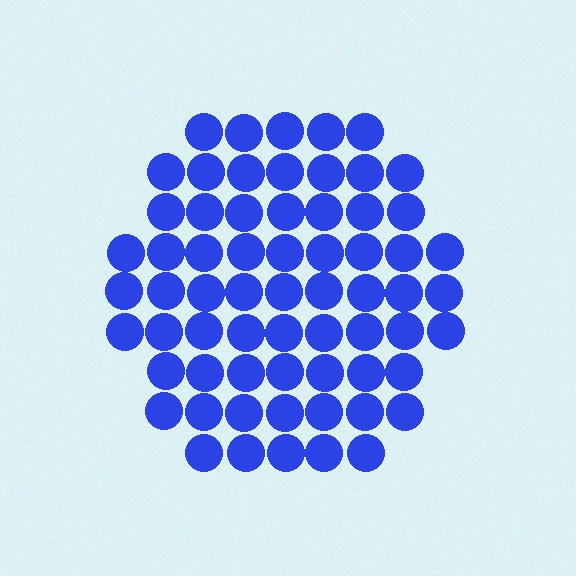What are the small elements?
The small elements are circles.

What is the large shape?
The large shape is a hexagon.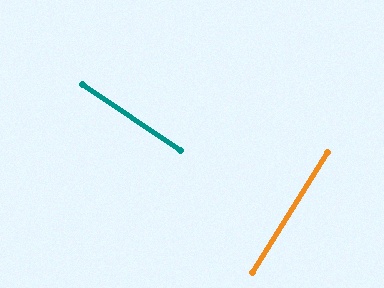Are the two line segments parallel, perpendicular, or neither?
Perpendicular — they meet at approximately 89°.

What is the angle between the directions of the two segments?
Approximately 89 degrees.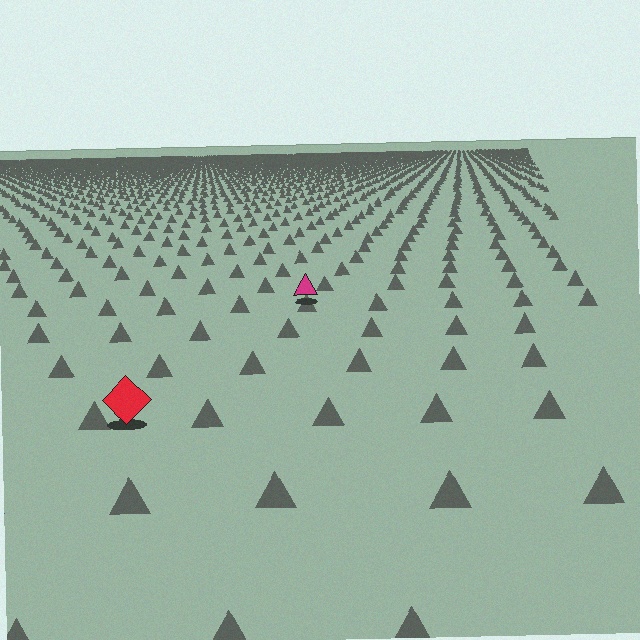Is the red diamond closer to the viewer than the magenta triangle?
Yes. The red diamond is closer — you can tell from the texture gradient: the ground texture is coarser near it.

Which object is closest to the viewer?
The red diamond is closest. The texture marks near it are larger and more spread out.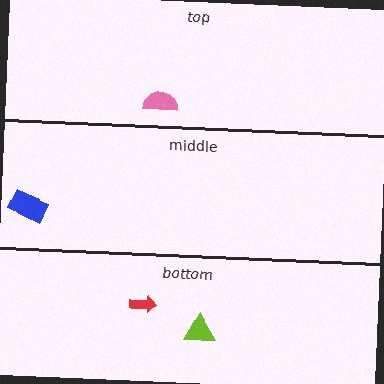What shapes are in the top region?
The pink semicircle.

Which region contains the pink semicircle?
The top region.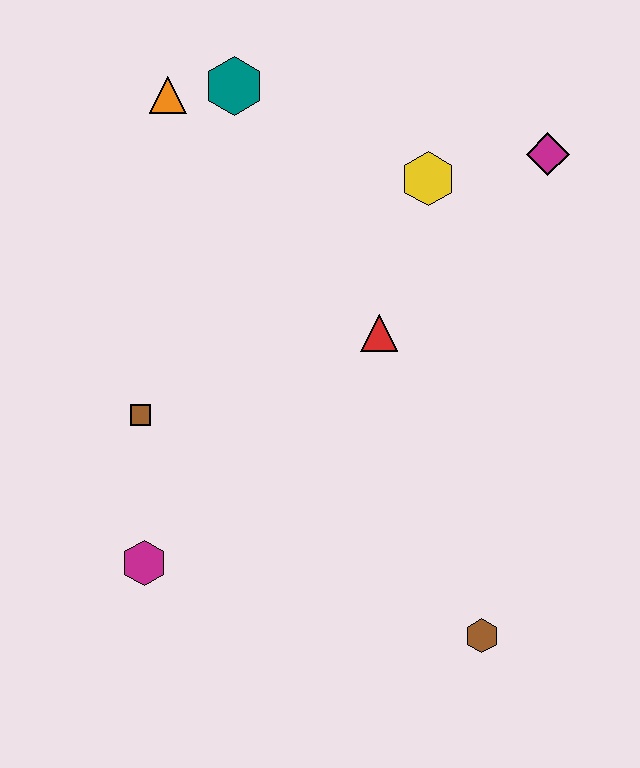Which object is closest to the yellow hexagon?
The magenta diamond is closest to the yellow hexagon.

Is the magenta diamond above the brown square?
Yes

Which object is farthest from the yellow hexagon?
The magenta hexagon is farthest from the yellow hexagon.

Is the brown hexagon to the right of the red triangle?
Yes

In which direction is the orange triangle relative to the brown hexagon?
The orange triangle is above the brown hexagon.